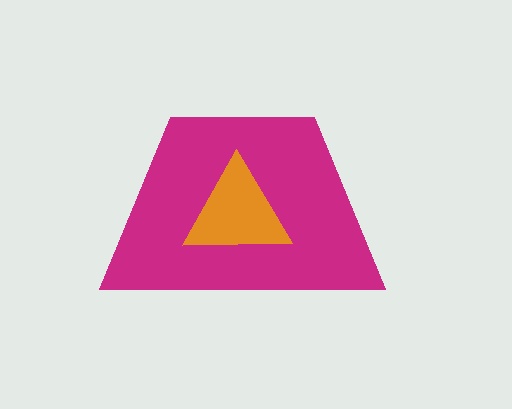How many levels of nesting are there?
2.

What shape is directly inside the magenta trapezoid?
The orange triangle.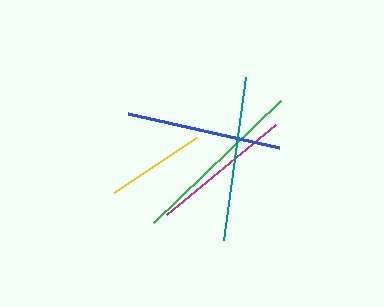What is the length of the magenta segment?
The magenta segment is approximately 141 pixels long.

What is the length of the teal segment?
The teal segment is approximately 165 pixels long.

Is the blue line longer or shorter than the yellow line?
The blue line is longer than the yellow line.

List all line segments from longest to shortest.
From longest to shortest: green, teal, blue, magenta, yellow.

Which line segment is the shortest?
The yellow line is the shortest at approximately 100 pixels.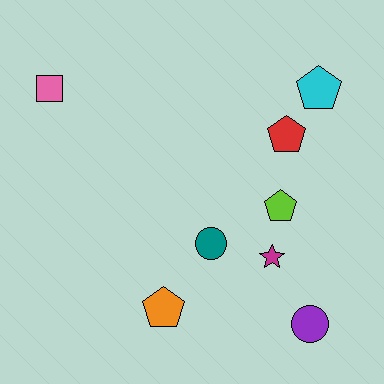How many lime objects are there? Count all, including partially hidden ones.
There is 1 lime object.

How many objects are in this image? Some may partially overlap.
There are 8 objects.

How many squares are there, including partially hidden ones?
There is 1 square.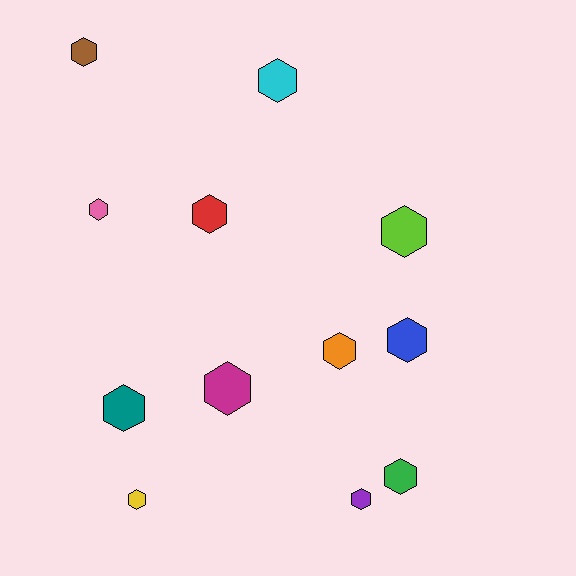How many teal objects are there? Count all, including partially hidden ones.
There is 1 teal object.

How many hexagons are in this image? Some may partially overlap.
There are 12 hexagons.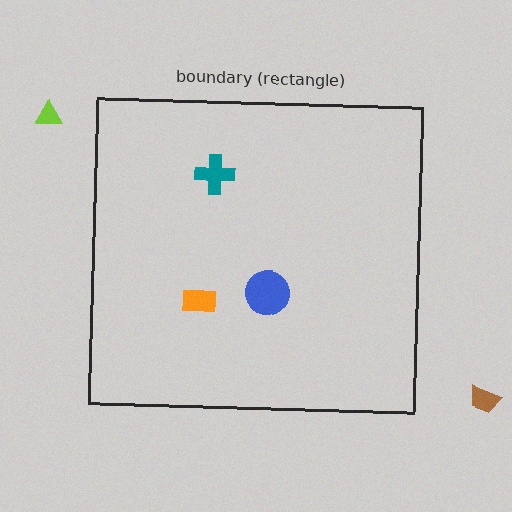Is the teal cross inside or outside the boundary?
Inside.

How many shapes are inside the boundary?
3 inside, 2 outside.